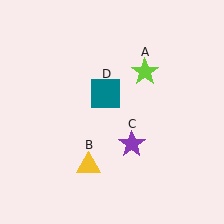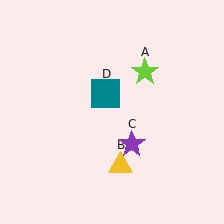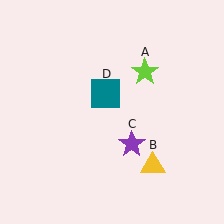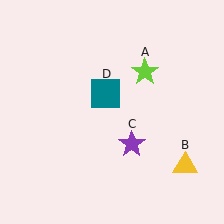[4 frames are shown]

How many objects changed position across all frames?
1 object changed position: yellow triangle (object B).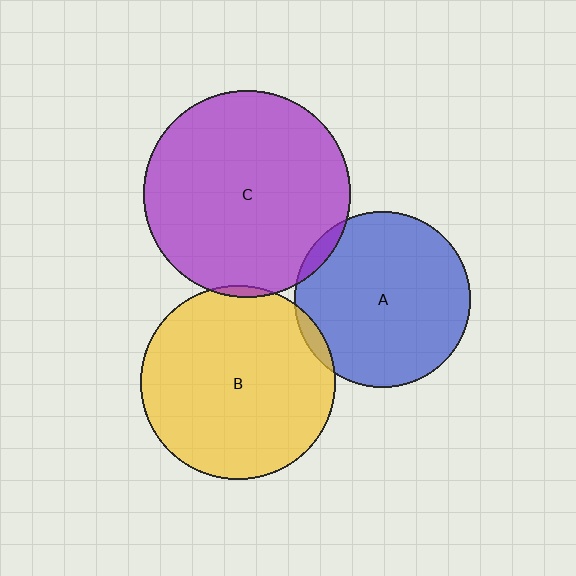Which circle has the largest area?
Circle C (purple).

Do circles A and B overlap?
Yes.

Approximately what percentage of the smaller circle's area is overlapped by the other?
Approximately 5%.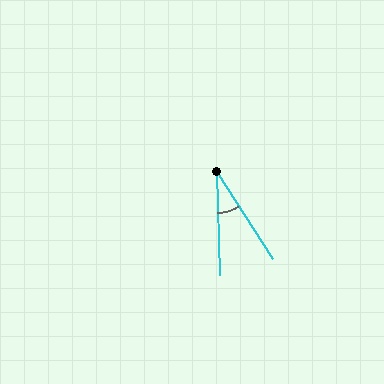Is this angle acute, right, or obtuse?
It is acute.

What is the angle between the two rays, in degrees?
Approximately 31 degrees.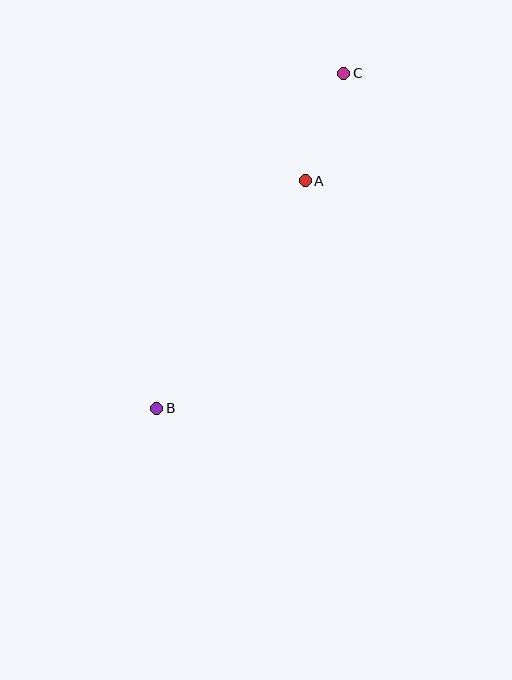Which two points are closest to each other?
Points A and C are closest to each other.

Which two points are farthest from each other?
Points B and C are farthest from each other.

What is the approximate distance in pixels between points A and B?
The distance between A and B is approximately 272 pixels.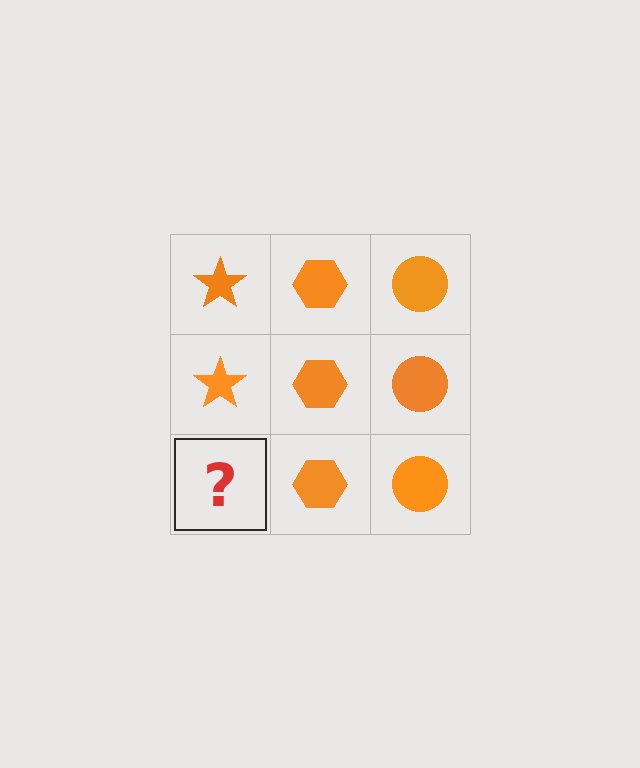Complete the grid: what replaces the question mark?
The question mark should be replaced with an orange star.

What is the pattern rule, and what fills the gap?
The rule is that each column has a consistent shape. The gap should be filled with an orange star.